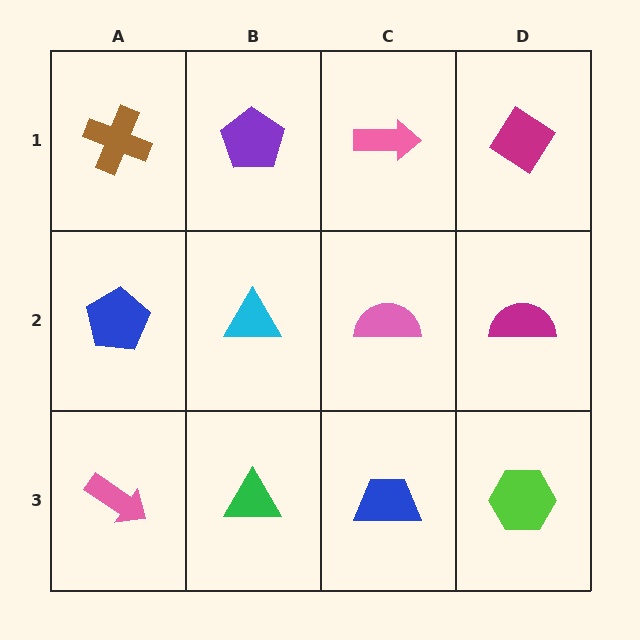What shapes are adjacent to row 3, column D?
A magenta semicircle (row 2, column D), a blue trapezoid (row 3, column C).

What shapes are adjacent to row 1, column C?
A pink semicircle (row 2, column C), a purple pentagon (row 1, column B), a magenta diamond (row 1, column D).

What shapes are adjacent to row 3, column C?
A pink semicircle (row 2, column C), a green triangle (row 3, column B), a lime hexagon (row 3, column D).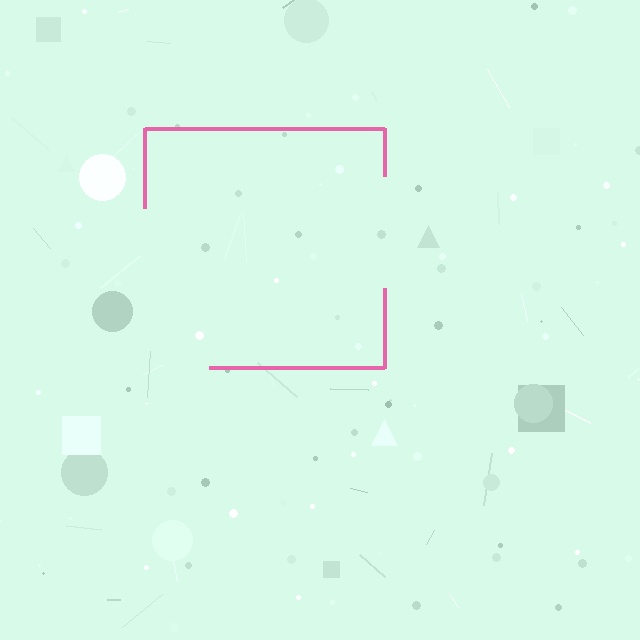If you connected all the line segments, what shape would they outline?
They would outline a square.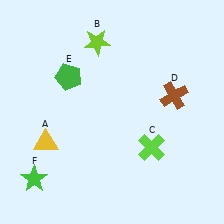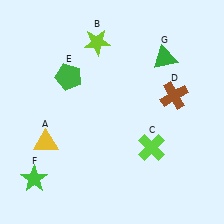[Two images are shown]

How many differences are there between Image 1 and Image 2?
There is 1 difference between the two images.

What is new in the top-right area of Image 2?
A green triangle (G) was added in the top-right area of Image 2.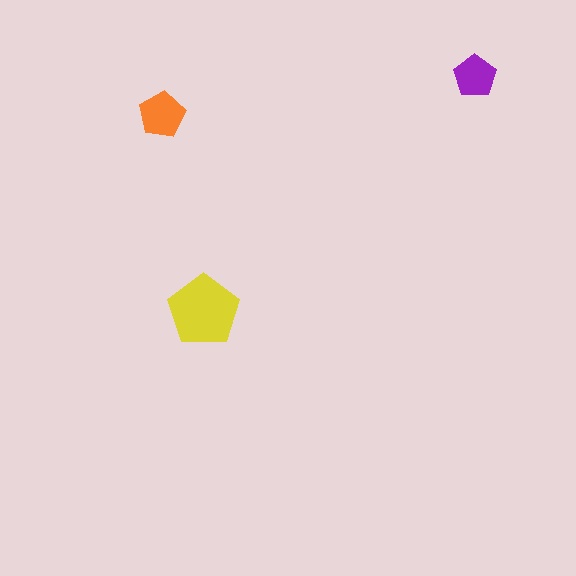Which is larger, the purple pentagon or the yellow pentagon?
The yellow one.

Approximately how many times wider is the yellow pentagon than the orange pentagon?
About 1.5 times wider.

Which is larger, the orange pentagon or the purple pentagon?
The orange one.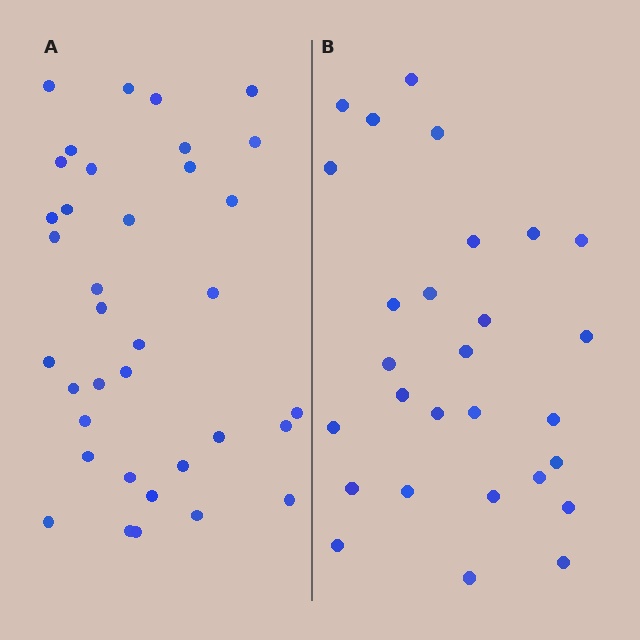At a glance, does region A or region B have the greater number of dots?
Region A (the left region) has more dots.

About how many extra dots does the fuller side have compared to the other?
Region A has roughly 8 or so more dots than region B.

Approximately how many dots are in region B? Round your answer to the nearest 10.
About 30 dots. (The exact count is 28, which rounds to 30.)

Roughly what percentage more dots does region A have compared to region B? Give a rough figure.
About 30% more.